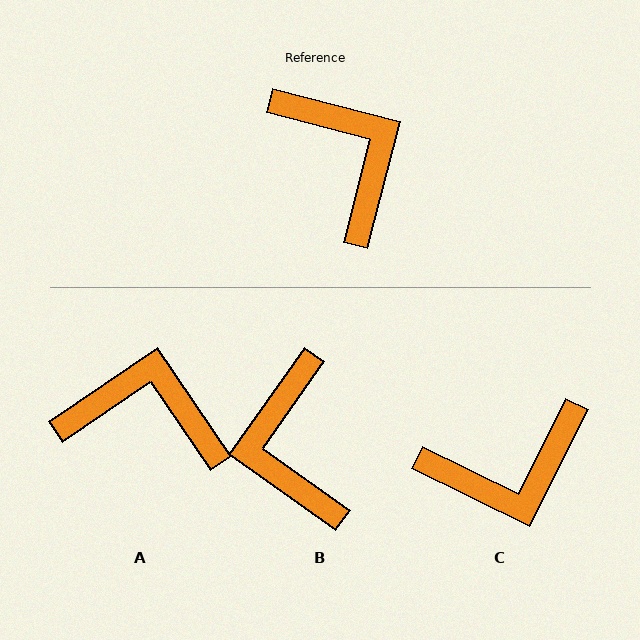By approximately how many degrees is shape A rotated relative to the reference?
Approximately 49 degrees counter-clockwise.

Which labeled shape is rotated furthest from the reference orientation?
B, about 159 degrees away.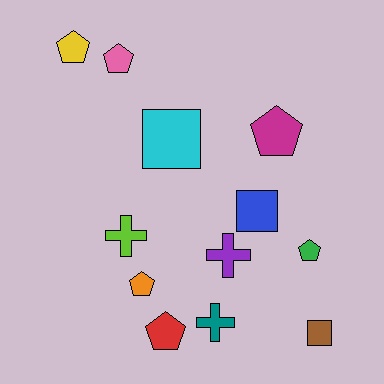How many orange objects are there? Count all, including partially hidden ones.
There is 1 orange object.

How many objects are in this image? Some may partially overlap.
There are 12 objects.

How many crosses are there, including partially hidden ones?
There are 3 crosses.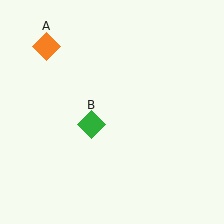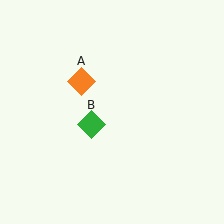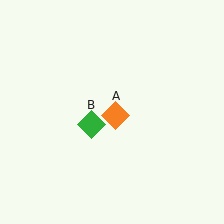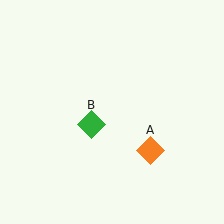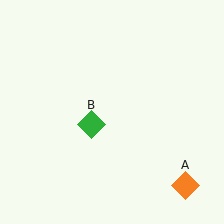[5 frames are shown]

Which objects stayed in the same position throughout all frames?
Green diamond (object B) remained stationary.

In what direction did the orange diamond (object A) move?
The orange diamond (object A) moved down and to the right.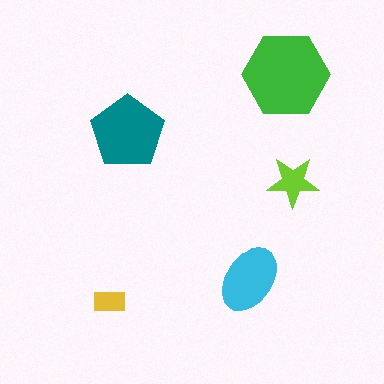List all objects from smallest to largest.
The yellow rectangle, the lime star, the cyan ellipse, the teal pentagon, the green hexagon.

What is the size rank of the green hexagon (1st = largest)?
1st.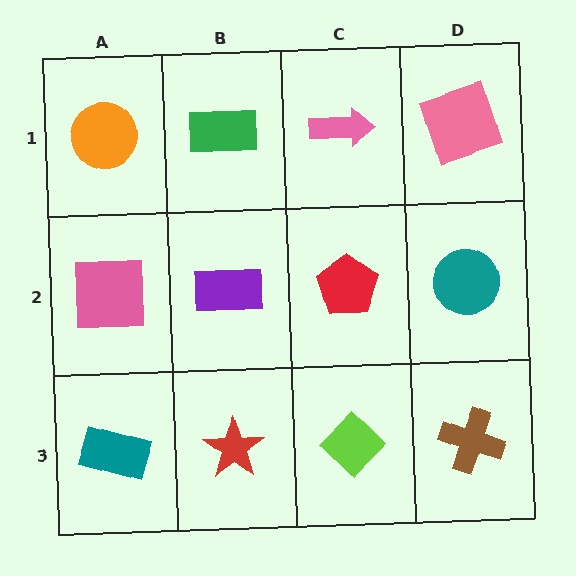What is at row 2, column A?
A pink square.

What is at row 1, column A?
An orange circle.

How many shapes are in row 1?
4 shapes.